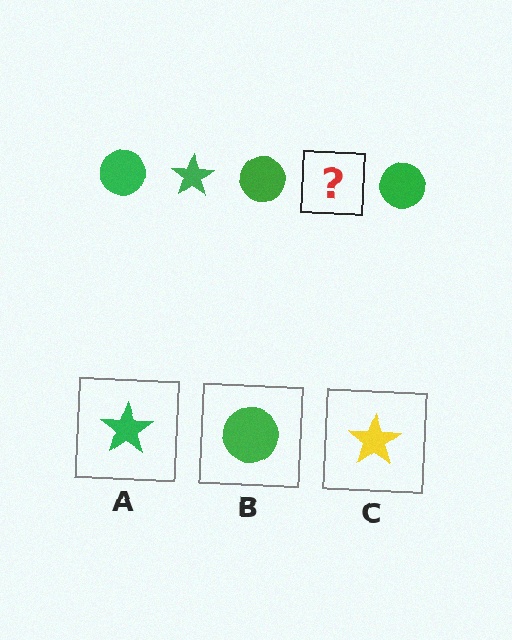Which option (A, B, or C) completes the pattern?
A.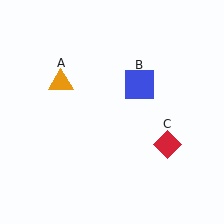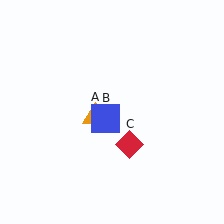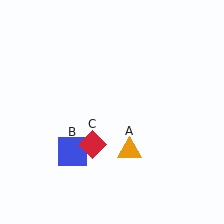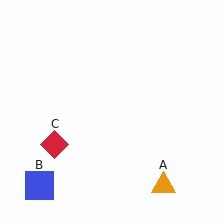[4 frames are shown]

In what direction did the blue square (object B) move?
The blue square (object B) moved down and to the left.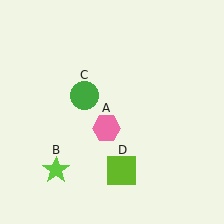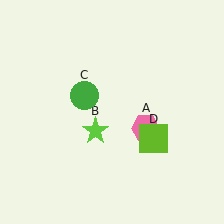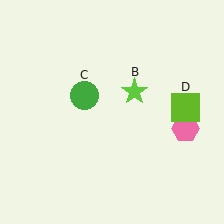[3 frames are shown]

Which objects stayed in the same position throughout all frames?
Green circle (object C) remained stationary.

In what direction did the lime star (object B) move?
The lime star (object B) moved up and to the right.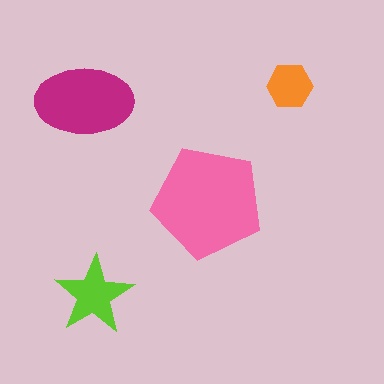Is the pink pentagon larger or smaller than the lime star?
Larger.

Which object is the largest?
The pink pentagon.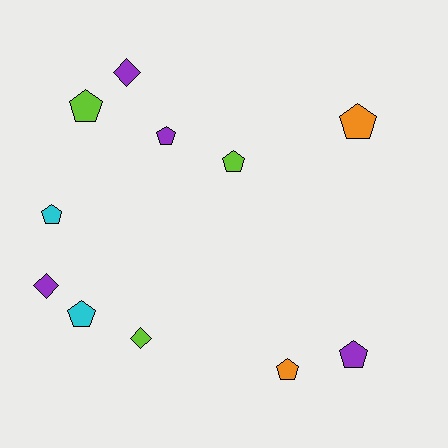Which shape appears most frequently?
Pentagon, with 8 objects.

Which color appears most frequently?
Purple, with 4 objects.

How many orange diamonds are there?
There are no orange diamonds.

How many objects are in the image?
There are 11 objects.